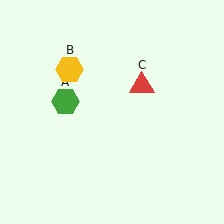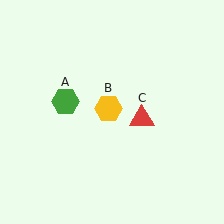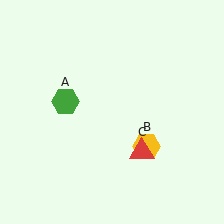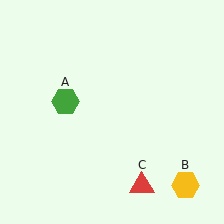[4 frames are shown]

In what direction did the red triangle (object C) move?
The red triangle (object C) moved down.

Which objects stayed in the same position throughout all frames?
Green hexagon (object A) remained stationary.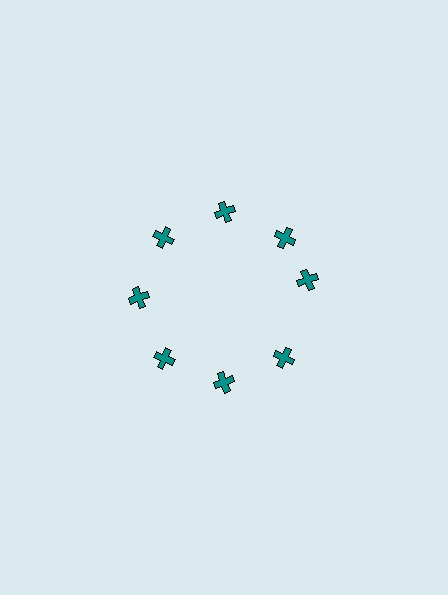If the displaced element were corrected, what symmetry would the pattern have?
It would have 8-fold rotational symmetry — the pattern would map onto itself every 45 degrees.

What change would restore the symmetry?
The symmetry would be restored by rotating it back into even spacing with its neighbors so that all 8 crosses sit at equal angles and equal distance from the center.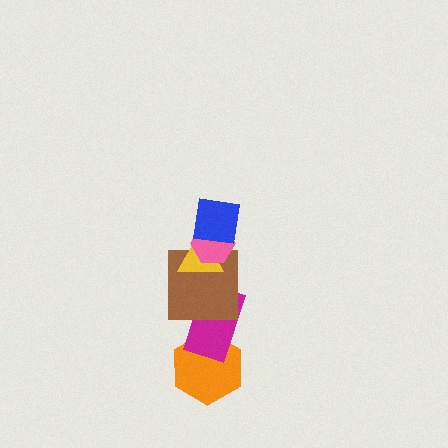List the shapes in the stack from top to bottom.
From top to bottom: the blue square, the pink hexagon, the yellow triangle, the brown square, the magenta rectangle, the orange hexagon.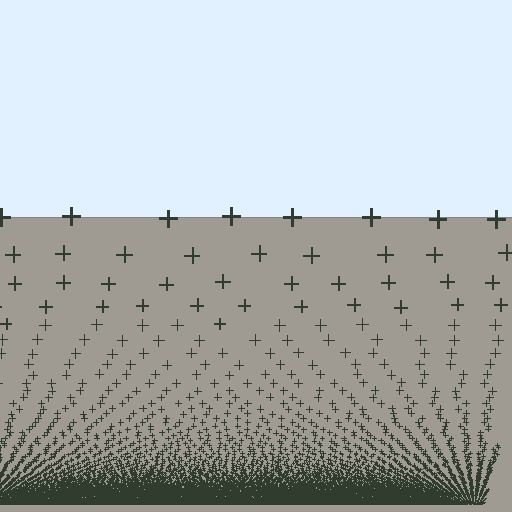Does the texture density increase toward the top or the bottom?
Density increases toward the bottom.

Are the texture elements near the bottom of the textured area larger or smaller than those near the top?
Smaller. The gradient is inverted — elements near the bottom are smaller and denser.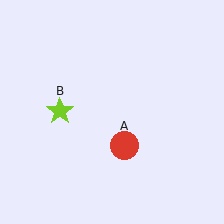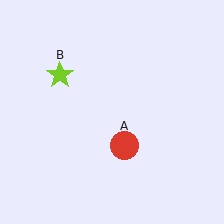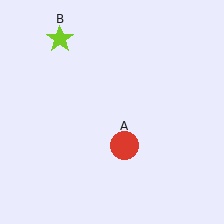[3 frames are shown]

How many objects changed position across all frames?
1 object changed position: lime star (object B).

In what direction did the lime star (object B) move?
The lime star (object B) moved up.